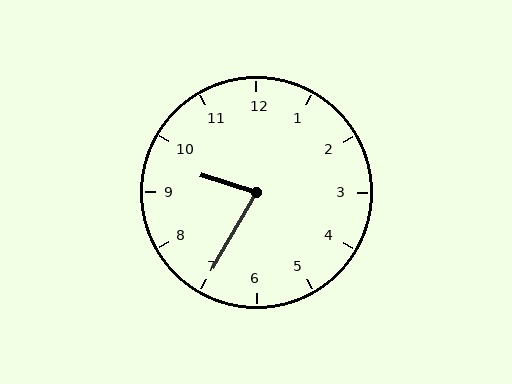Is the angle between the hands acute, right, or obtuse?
It is acute.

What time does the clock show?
9:35.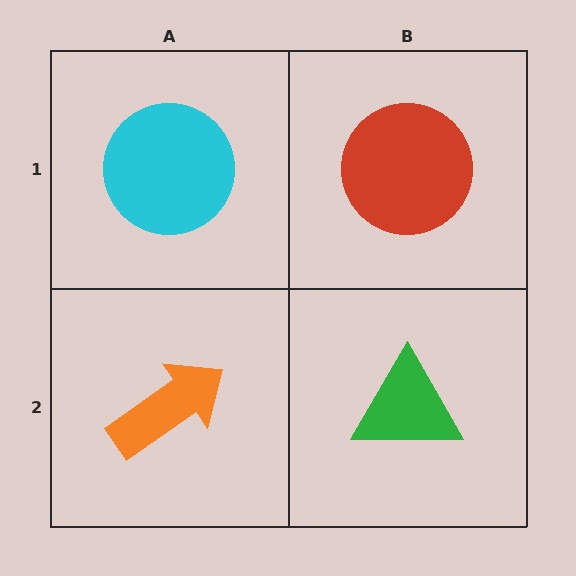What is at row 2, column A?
An orange arrow.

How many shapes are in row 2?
2 shapes.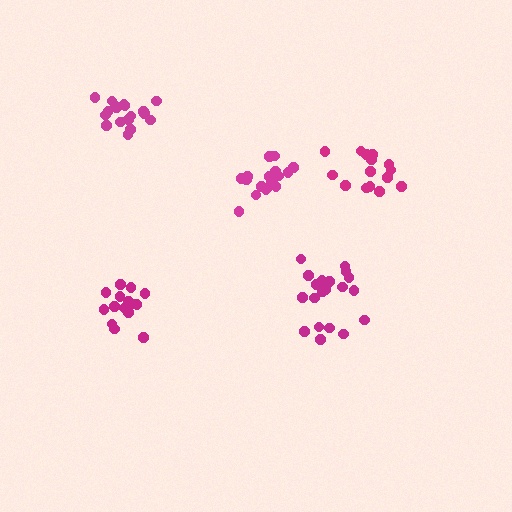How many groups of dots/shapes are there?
There are 5 groups.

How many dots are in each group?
Group 1: 17 dots, Group 2: 15 dots, Group 3: 18 dots, Group 4: 16 dots, Group 5: 20 dots (86 total).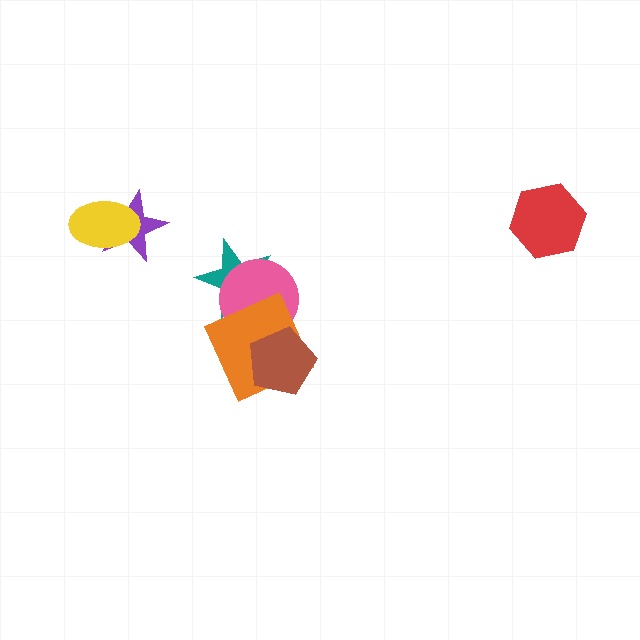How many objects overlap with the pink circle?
3 objects overlap with the pink circle.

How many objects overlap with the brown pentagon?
2 objects overlap with the brown pentagon.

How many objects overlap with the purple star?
1 object overlaps with the purple star.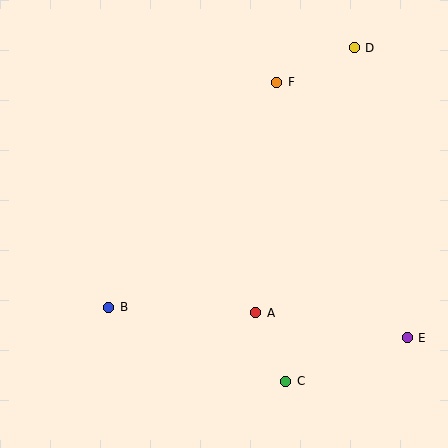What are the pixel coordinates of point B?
Point B is at (109, 307).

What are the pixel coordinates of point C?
Point C is at (286, 381).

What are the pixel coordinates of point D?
Point D is at (354, 48).